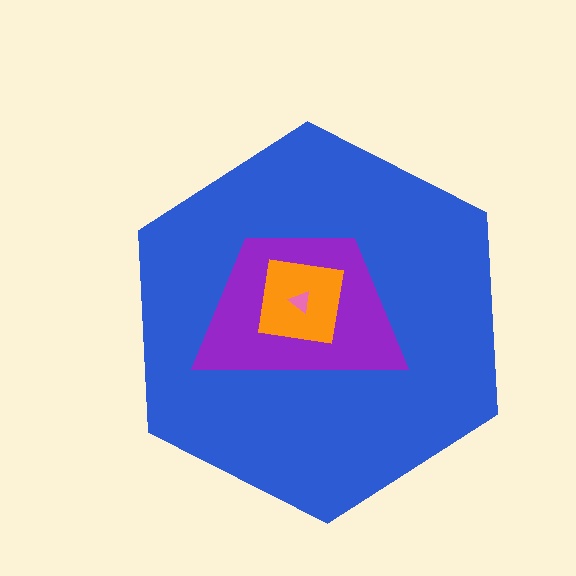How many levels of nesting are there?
4.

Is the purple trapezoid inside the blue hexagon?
Yes.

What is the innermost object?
The pink triangle.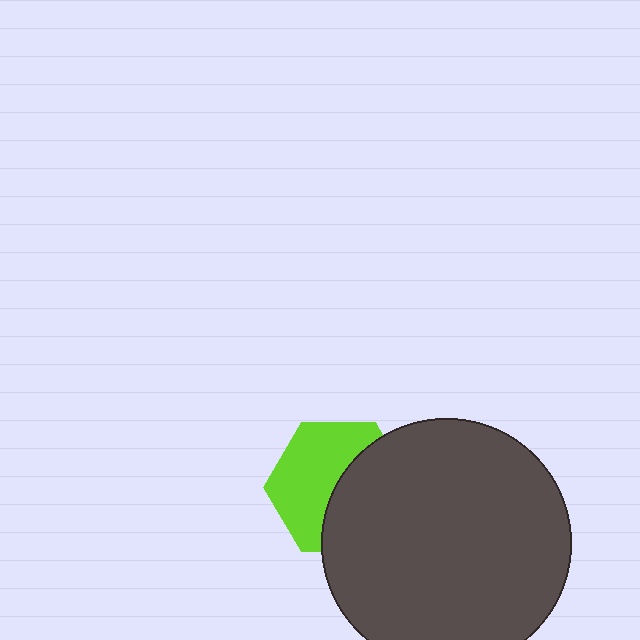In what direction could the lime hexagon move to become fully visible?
The lime hexagon could move left. That would shift it out from behind the dark gray circle entirely.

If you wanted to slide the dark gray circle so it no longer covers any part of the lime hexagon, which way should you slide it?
Slide it right — that is the most direct way to separate the two shapes.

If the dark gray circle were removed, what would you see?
You would see the complete lime hexagon.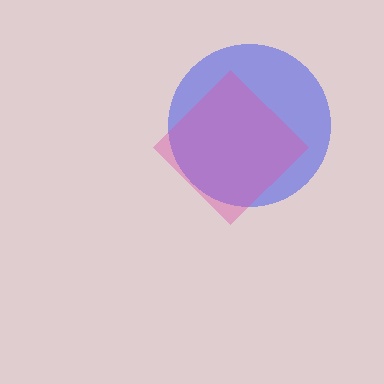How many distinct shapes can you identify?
There are 2 distinct shapes: a blue circle, a pink diamond.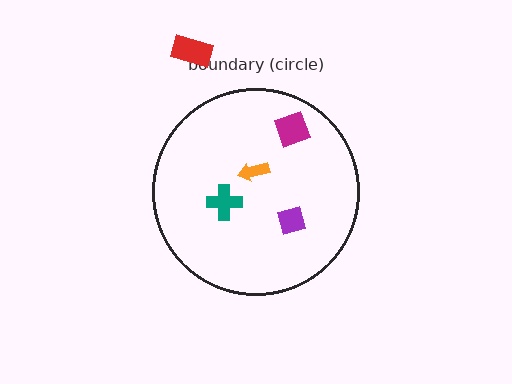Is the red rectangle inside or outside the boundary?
Outside.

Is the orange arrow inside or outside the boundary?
Inside.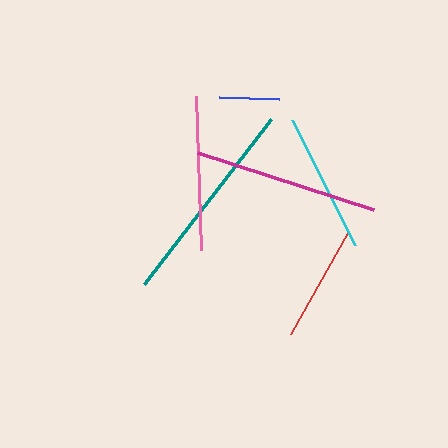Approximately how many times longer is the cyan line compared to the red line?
The cyan line is approximately 1.2 times the length of the red line.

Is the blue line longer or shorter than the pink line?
The pink line is longer than the blue line.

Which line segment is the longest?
The teal line is the longest at approximately 208 pixels.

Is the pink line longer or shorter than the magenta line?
The magenta line is longer than the pink line.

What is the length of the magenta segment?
The magenta segment is approximately 185 pixels long.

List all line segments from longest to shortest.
From longest to shortest: teal, magenta, pink, cyan, red, blue.